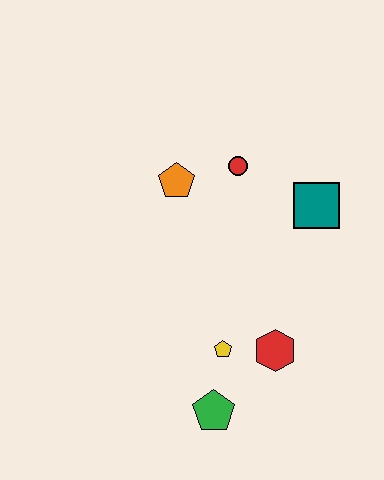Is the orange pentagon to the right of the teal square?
No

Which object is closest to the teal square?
The red circle is closest to the teal square.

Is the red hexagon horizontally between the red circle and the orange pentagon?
No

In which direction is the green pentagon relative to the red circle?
The green pentagon is below the red circle.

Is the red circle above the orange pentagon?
Yes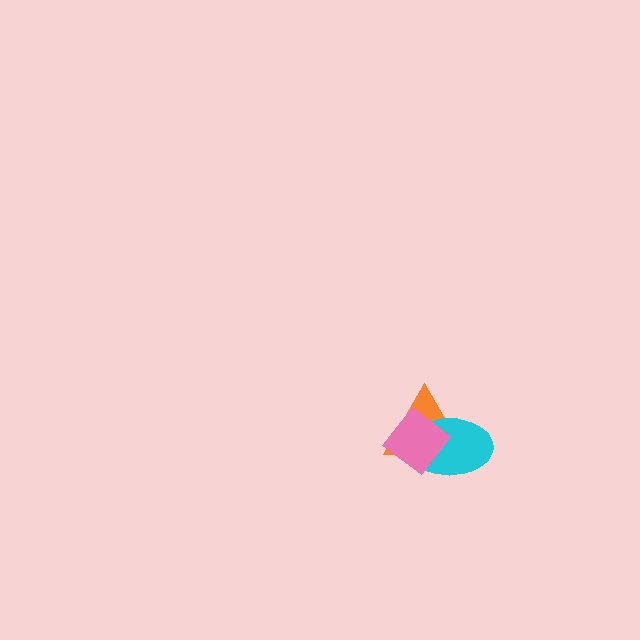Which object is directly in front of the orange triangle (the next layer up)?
The cyan ellipse is directly in front of the orange triangle.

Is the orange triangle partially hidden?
Yes, it is partially covered by another shape.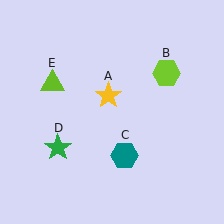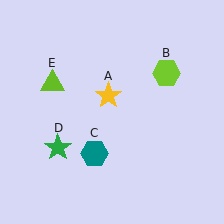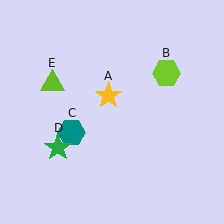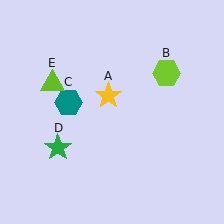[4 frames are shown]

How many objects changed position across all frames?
1 object changed position: teal hexagon (object C).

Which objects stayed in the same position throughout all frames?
Yellow star (object A) and lime hexagon (object B) and green star (object D) and lime triangle (object E) remained stationary.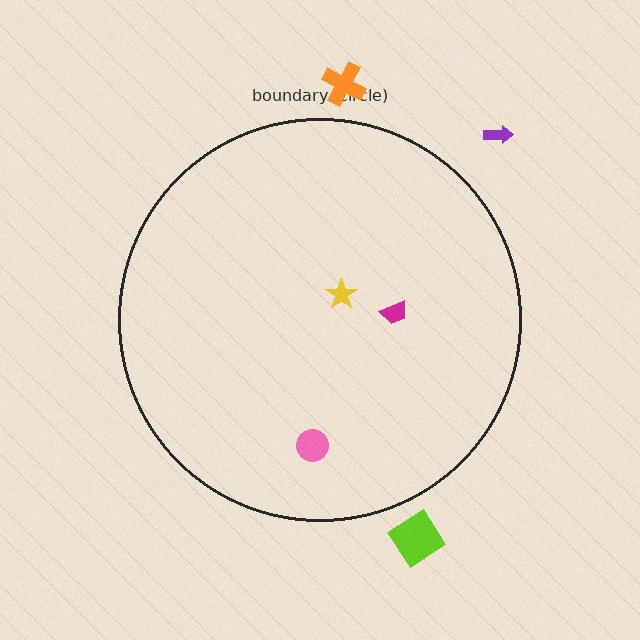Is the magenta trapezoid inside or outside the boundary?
Inside.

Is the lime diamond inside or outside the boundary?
Outside.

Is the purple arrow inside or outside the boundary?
Outside.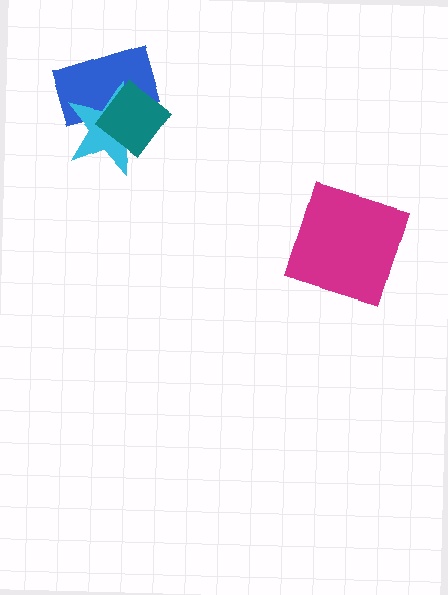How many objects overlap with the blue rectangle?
2 objects overlap with the blue rectangle.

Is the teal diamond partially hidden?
No, no other shape covers it.